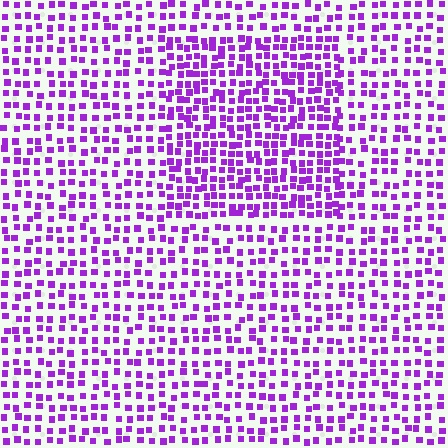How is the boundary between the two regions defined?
The boundary is defined by a change in element density (approximately 1.6x ratio). All elements are the same color, size, and shape.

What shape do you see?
I see a rectangle.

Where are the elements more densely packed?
The elements are more densely packed inside the rectangle boundary.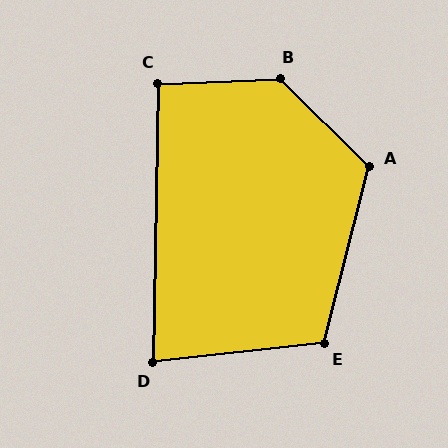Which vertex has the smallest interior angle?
D, at approximately 83 degrees.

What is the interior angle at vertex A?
Approximately 121 degrees (obtuse).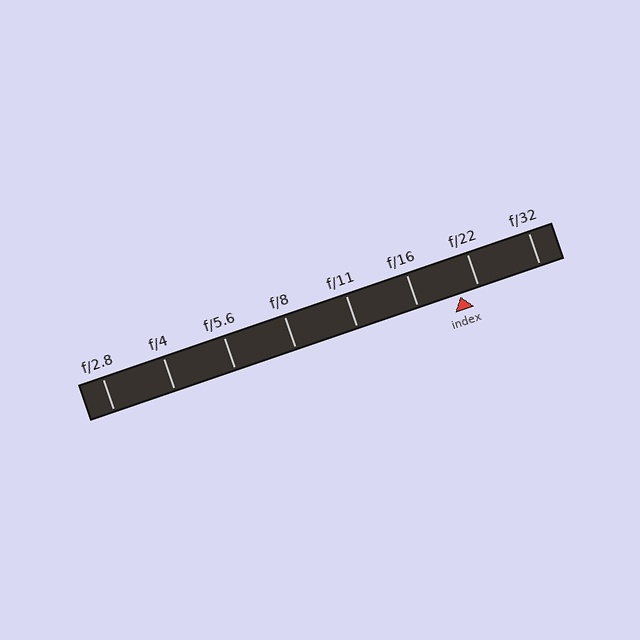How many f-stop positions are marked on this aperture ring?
There are 8 f-stop positions marked.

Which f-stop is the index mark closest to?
The index mark is closest to f/22.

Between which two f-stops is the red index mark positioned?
The index mark is between f/16 and f/22.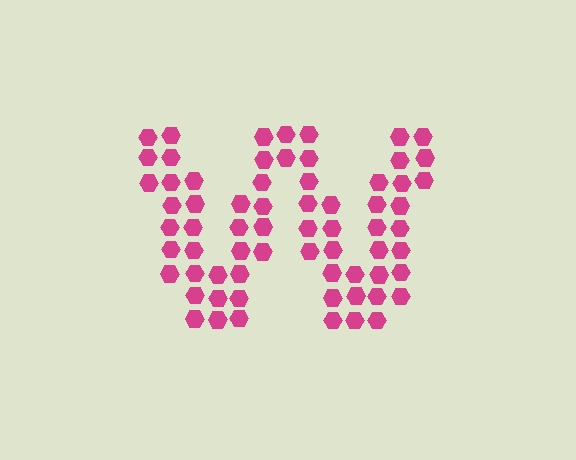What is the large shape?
The large shape is the letter W.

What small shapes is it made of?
It is made of small hexagons.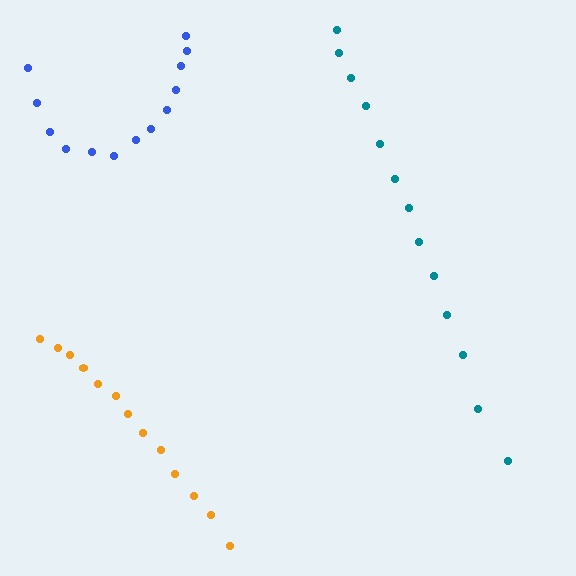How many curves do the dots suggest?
There are 3 distinct paths.